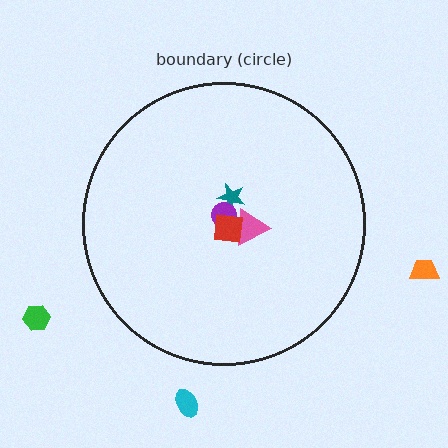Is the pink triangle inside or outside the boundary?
Inside.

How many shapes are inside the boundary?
4 inside, 3 outside.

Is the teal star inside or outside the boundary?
Inside.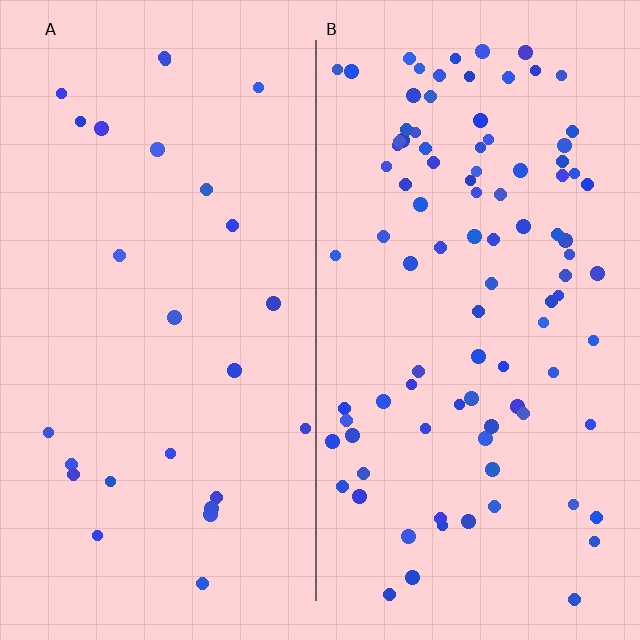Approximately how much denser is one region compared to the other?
Approximately 3.6× — region B over region A.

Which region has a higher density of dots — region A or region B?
B (the right).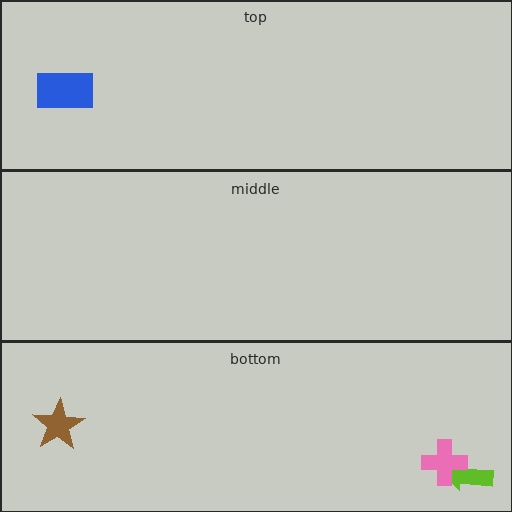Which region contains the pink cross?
The bottom region.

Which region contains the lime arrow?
The bottom region.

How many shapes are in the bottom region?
3.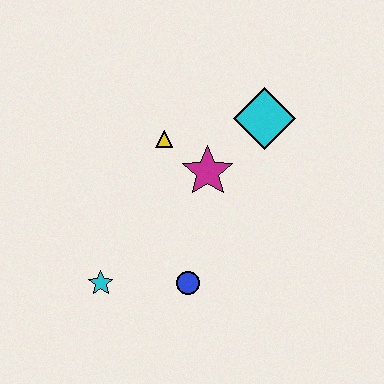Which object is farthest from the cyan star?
The cyan diamond is farthest from the cyan star.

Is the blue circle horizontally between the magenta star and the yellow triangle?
Yes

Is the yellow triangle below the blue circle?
No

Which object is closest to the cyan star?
The blue circle is closest to the cyan star.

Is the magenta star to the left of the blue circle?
No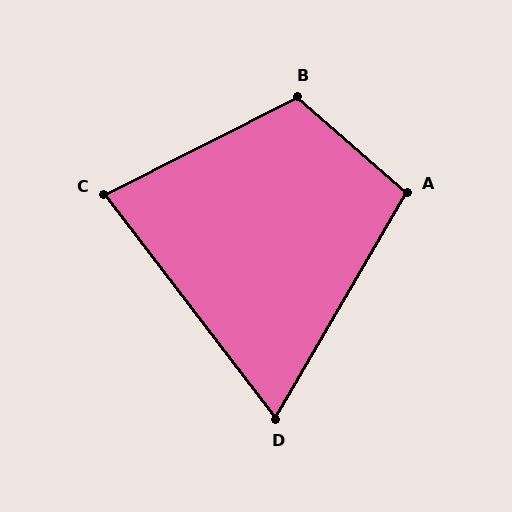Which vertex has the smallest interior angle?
D, at approximately 68 degrees.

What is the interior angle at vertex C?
Approximately 79 degrees (acute).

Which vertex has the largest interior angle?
B, at approximately 112 degrees.